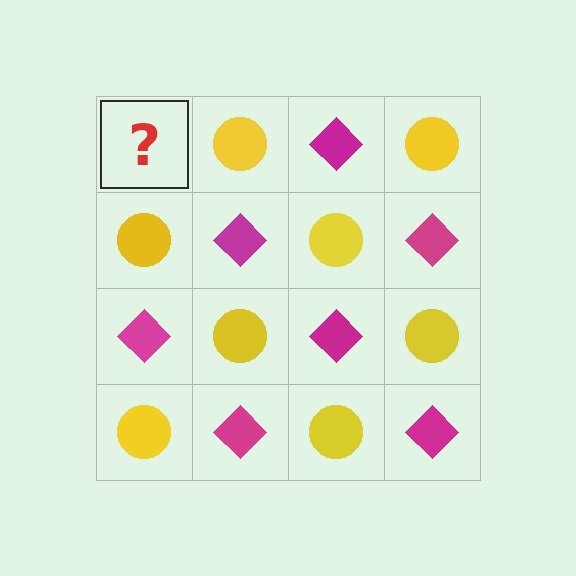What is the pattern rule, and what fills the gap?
The rule is that it alternates magenta diamond and yellow circle in a checkerboard pattern. The gap should be filled with a magenta diamond.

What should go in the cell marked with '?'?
The missing cell should contain a magenta diamond.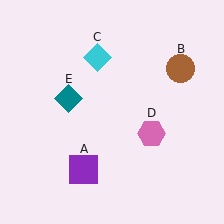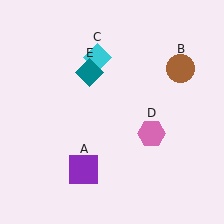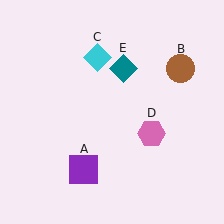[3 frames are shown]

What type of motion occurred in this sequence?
The teal diamond (object E) rotated clockwise around the center of the scene.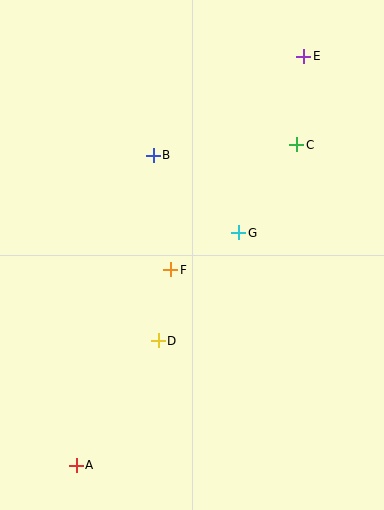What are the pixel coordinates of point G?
Point G is at (239, 233).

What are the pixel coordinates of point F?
Point F is at (171, 270).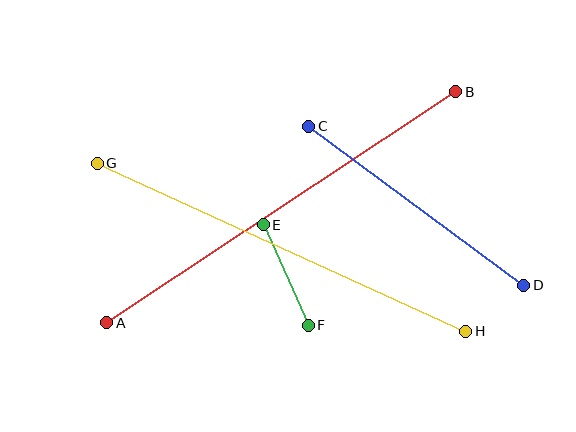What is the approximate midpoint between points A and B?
The midpoint is at approximately (281, 207) pixels.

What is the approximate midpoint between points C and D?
The midpoint is at approximately (416, 206) pixels.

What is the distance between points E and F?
The distance is approximately 110 pixels.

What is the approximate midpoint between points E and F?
The midpoint is at approximately (286, 275) pixels.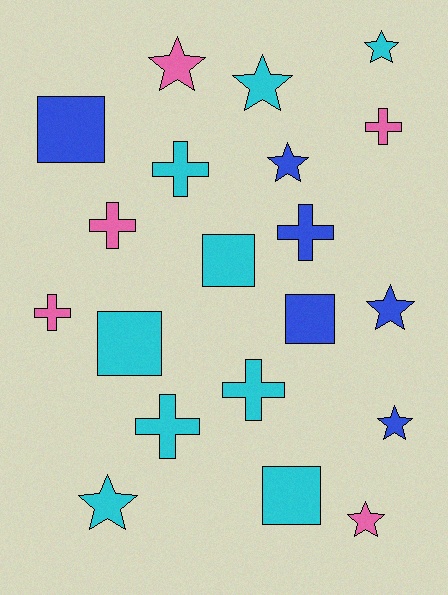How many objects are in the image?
There are 20 objects.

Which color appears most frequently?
Cyan, with 9 objects.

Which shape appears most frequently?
Star, with 8 objects.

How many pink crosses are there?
There are 3 pink crosses.